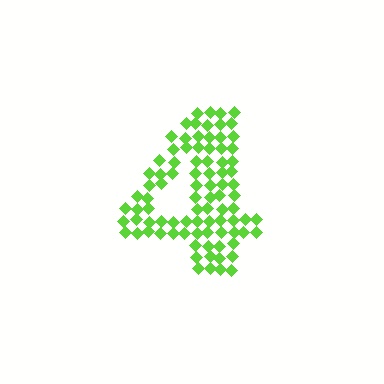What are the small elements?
The small elements are diamonds.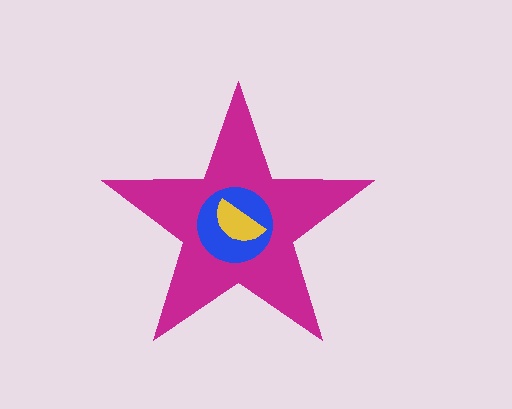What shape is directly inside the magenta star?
The blue circle.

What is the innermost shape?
The yellow semicircle.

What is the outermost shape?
The magenta star.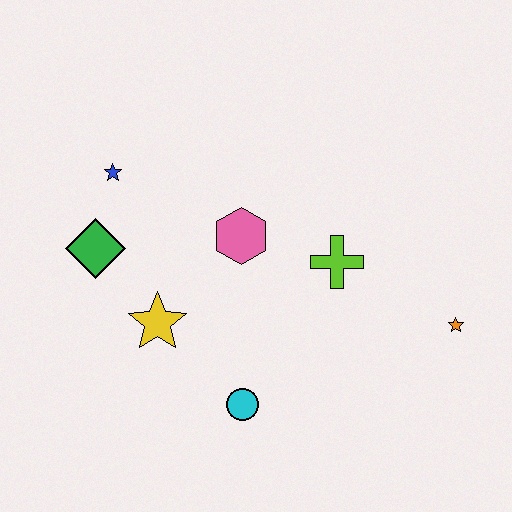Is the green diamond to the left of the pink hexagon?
Yes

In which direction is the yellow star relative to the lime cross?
The yellow star is to the left of the lime cross.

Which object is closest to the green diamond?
The blue star is closest to the green diamond.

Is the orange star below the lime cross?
Yes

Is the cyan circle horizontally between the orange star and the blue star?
Yes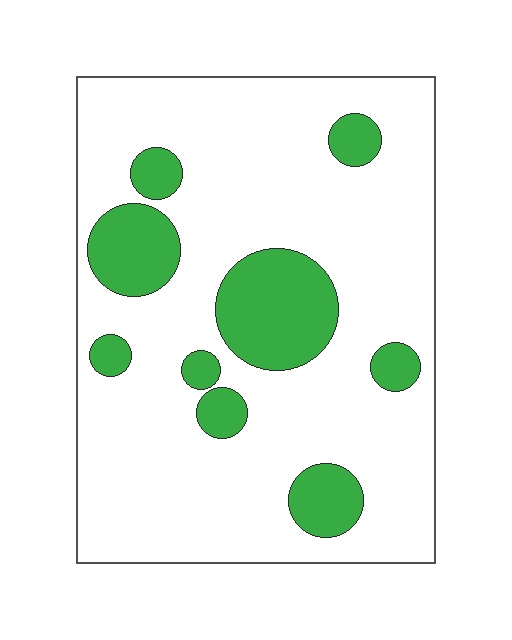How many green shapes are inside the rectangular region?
9.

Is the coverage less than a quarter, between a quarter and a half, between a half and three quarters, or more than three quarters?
Less than a quarter.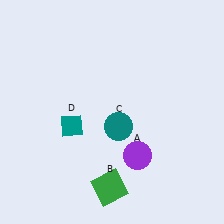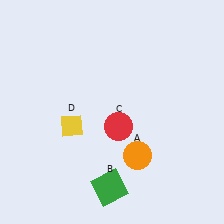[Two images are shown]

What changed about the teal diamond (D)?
In Image 1, D is teal. In Image 2, it changed to yellow.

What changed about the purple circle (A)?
In Image 1, A is purple. In Image 2, it changed to orange.